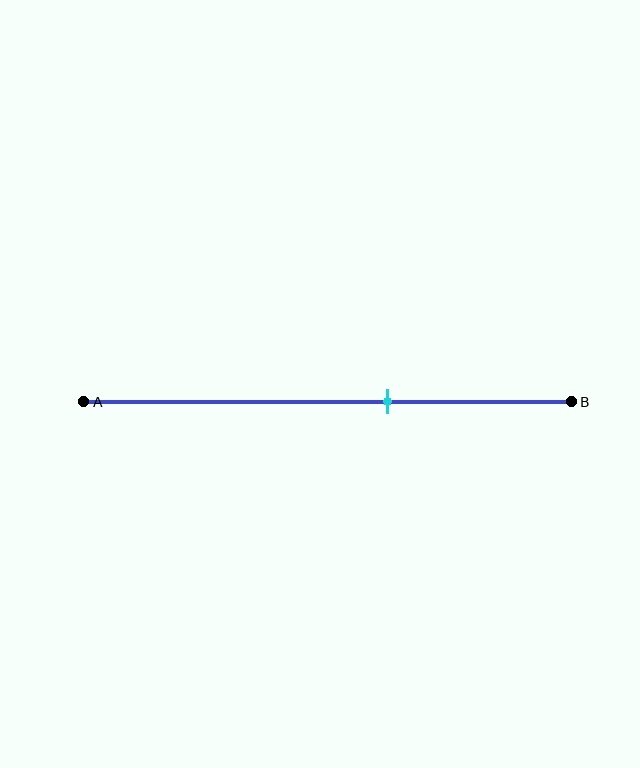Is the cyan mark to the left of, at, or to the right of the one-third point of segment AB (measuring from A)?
The cyan mark is to the right of the one-third point of segment AB.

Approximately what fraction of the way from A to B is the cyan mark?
The cyan mark is approximately 60% of the way from A to B.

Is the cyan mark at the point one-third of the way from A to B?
No, the mark is at about 60% from A, not at the 33% one-third point.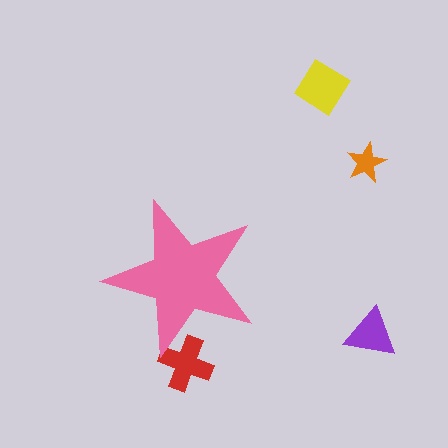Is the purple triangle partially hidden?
No, the purple triangle is fully visible.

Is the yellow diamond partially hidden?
No, the yellow diamond is fully visible.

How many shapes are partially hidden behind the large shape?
1 shape is partially hidden.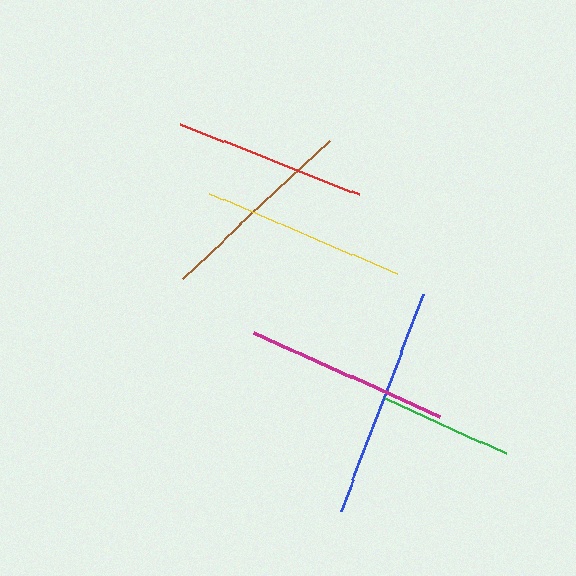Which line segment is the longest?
The blue line is the longest at approximately 233 pixels.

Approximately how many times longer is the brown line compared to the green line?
The brown line is approximately 1.5 times the length of the green line.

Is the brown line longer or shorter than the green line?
The brown line is longer than the green line.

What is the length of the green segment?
The green segment is approximately 134 pixels long.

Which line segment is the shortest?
The green line is the shortest at approximately 134 pixels.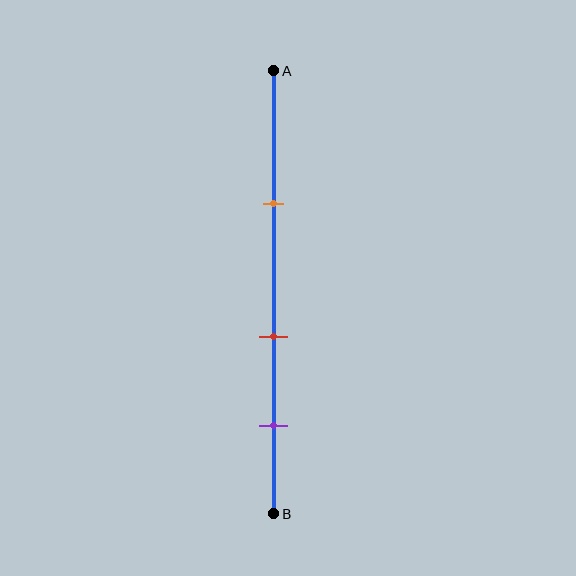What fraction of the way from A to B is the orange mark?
The orange mark is approximately 30% (0.3) of the way from A to B.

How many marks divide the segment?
There are 3 marks dividing the segment.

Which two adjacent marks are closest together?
The red and purple marks are the closest adjacent pair.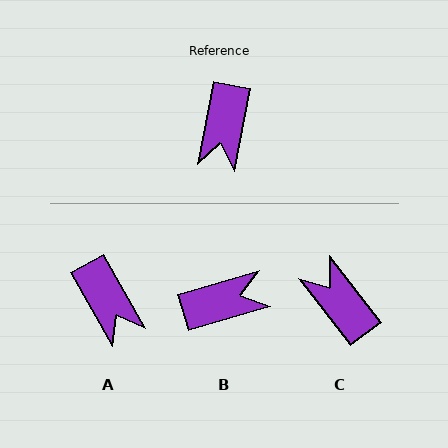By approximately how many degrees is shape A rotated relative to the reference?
Approximately 40 degrees counter-clockwise.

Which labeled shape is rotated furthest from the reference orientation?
C, about 131 degrees away.